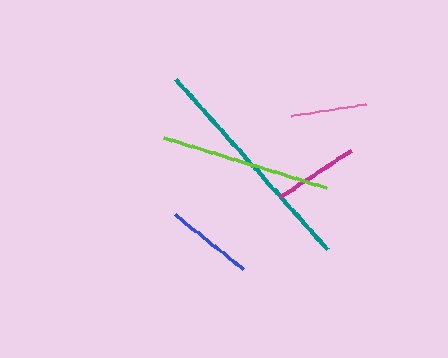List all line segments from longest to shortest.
From longest to shortest: teal, lime, blue, magenta, pink.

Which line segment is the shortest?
The pink line is the shortest at approximately 76 pixels.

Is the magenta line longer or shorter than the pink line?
The magenta line is longer than the pink line.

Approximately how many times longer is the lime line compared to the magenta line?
The lime line is approximately 2.0 times the length of the magenta line.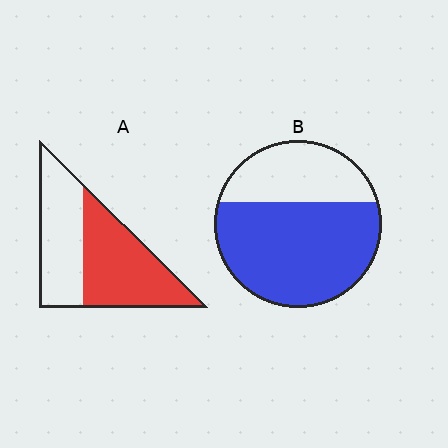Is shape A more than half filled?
Yes.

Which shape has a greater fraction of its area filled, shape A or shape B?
Shape B.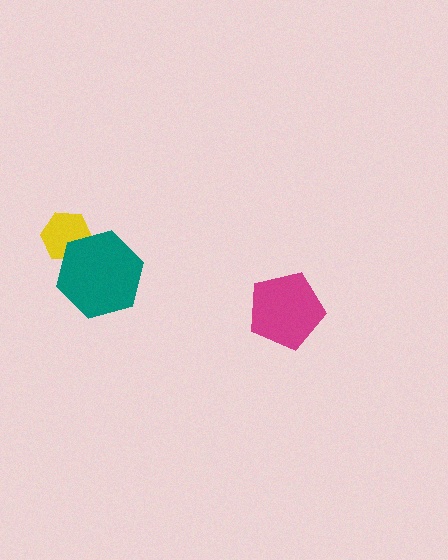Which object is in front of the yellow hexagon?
The teal hexagon is in front of the yellow hexagon.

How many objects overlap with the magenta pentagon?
0 objects overlap with the magenta pentagon.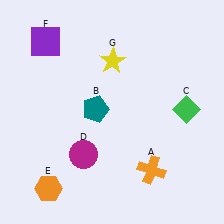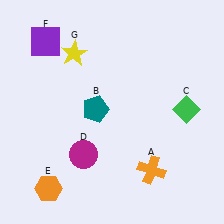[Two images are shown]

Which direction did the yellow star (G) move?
The yellow star (G) moved left.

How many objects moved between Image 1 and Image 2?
1 object moved between the two images.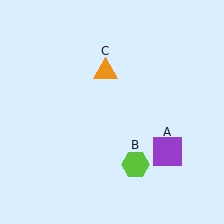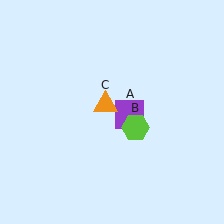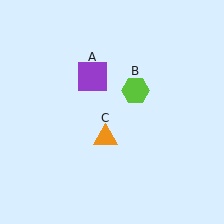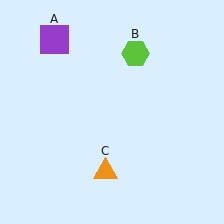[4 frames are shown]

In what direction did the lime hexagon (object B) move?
The lime hexagon (object B) moved up.